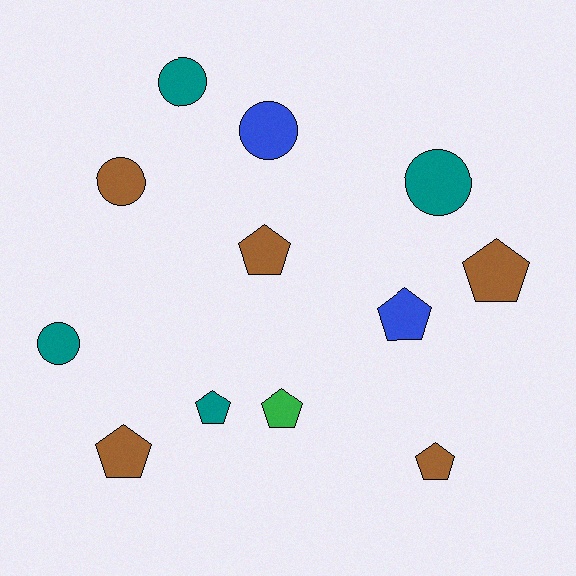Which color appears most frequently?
Brown, with 5 objects.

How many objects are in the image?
There are 12 objects.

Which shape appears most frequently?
Pentagon, with 7 objects.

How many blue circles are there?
There is 1 blue circle.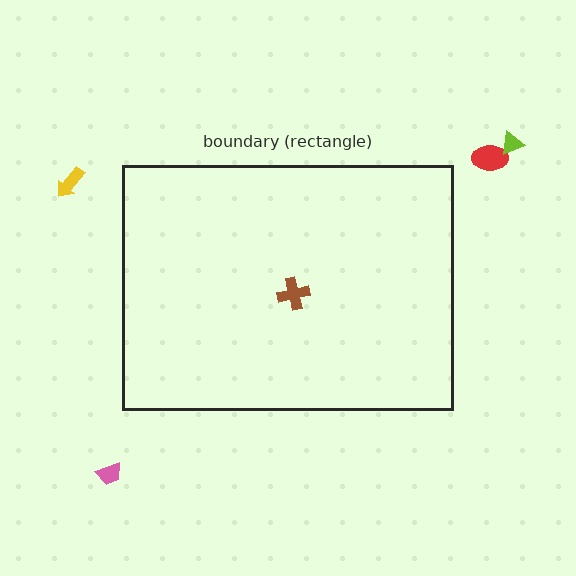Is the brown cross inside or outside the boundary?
Inside.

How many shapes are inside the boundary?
1 inside, 4 outside.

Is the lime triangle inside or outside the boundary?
Outside.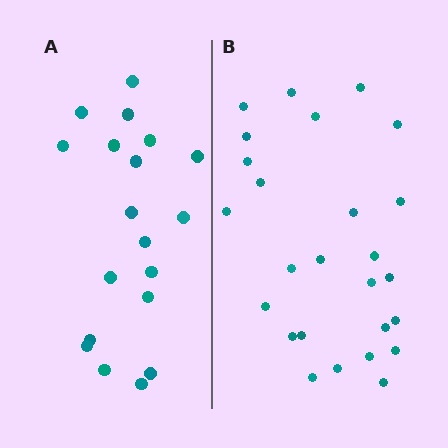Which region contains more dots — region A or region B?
Region B (the right region) has more dots.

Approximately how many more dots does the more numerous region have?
Region B has roughly 8 or so more dots than region A.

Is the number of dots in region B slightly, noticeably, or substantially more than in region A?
Region B has noticeably more, but not dramatically so. The ratio is roughly 1.4 to 1.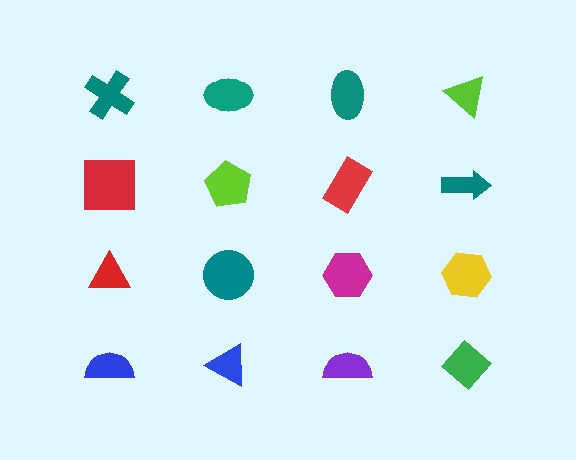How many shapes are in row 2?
4 shapes.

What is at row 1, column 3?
A teal ellipse.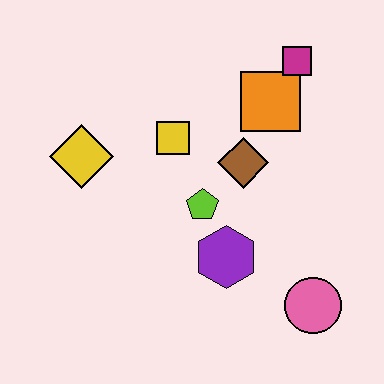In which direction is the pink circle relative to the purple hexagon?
The pink circle is to the right of the purple hexagon.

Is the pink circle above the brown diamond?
No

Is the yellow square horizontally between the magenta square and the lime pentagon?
No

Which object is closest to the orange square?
The magenta square is closest to the orange square.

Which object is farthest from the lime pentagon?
The magenta square is farthest from the lime pentagon.